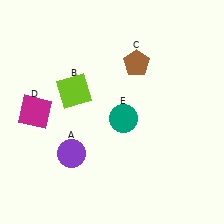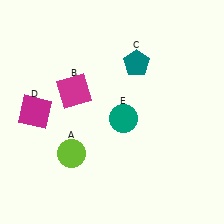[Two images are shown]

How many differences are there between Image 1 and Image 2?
There are 3 differences between the two images.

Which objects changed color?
A changed from purple to lime. B changed from lime to magenta. C changed from brown to teal.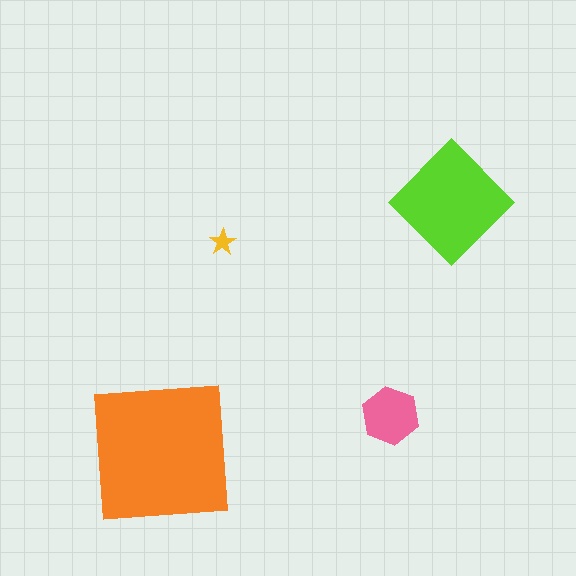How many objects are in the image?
There are 4 objects in the image.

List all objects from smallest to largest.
The yellow star, the pink hexagon, the lime diamond, the orange square.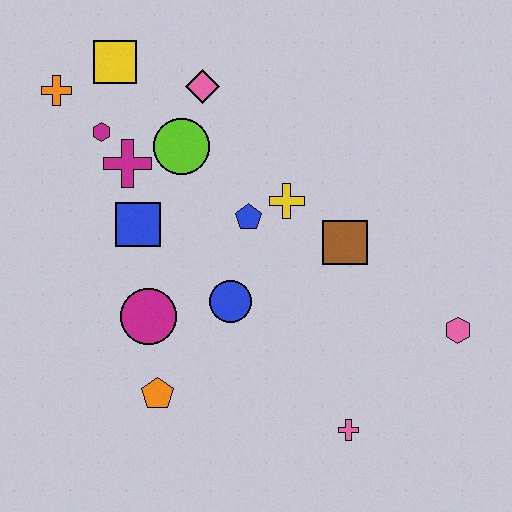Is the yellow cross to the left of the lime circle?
No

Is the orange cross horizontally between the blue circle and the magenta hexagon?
No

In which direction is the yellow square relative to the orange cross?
The yellow square is to the right of the orange cross.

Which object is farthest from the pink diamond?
The pink cross is farthest from the pink diamond.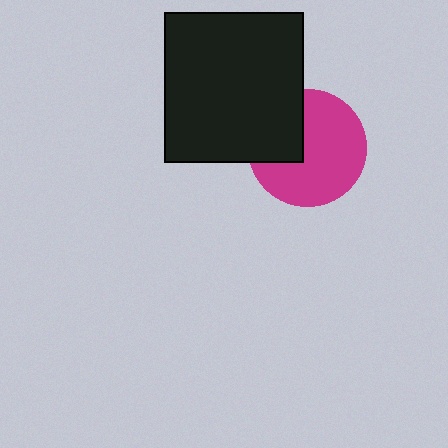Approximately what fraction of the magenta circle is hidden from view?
Roughly 31% of the magenta circle is hidden behind the black rectangle.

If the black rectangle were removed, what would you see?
You would see the complete magenta circle.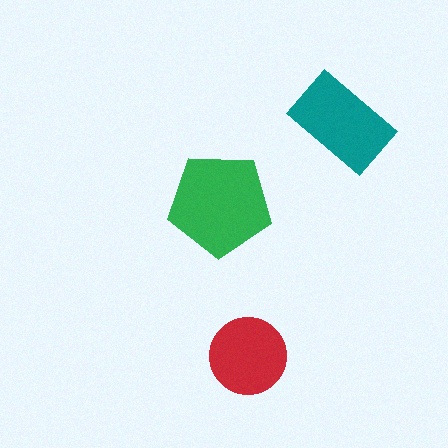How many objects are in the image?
There are 3 objects in the image.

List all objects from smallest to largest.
The red circle, the teal rectangle, the green pentagon.